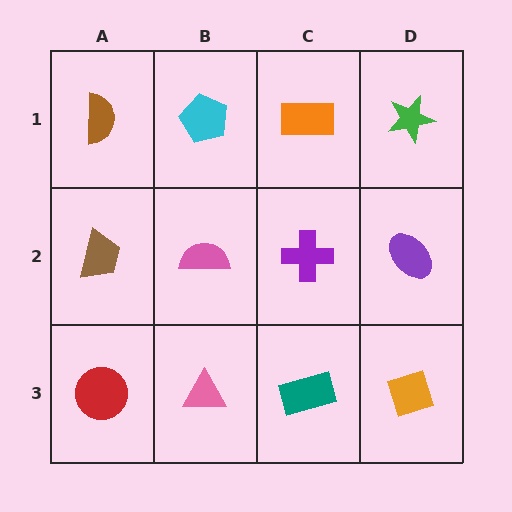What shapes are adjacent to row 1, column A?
A brown trapezoid (row 2, column A), a cyan pentagon (row 1, column B).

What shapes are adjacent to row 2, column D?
A green star (row 1, column D), an orange diamond (row 3, column D), a purple cross (row 2, column C).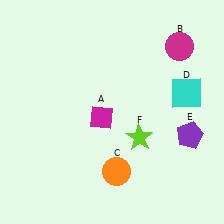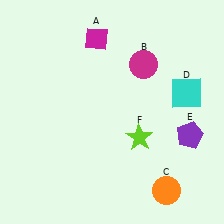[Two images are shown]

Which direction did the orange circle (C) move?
The orange circle (C) moved right.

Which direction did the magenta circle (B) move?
The magenta circle (B) moved left.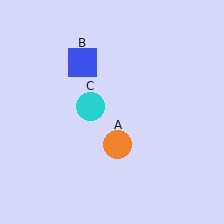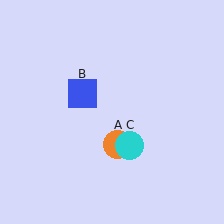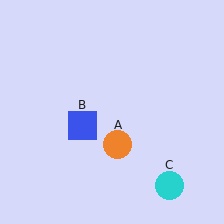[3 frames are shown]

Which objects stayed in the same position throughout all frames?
Orange circle (object A) remained stationary.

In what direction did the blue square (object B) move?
The blue square (object B) moved down.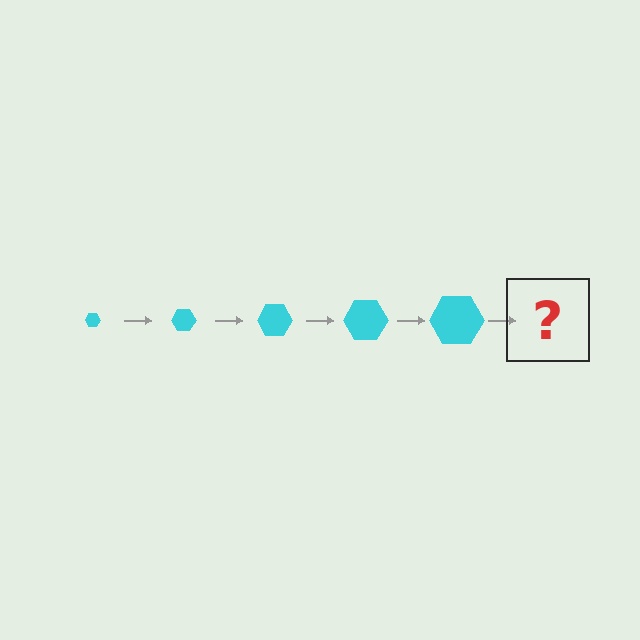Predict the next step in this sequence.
The next step is a cyan hexagon, larger than the previous one.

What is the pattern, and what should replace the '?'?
The pattern is that the hexagon gets progressively larger each step. The '?' should be a cyan hexagon, larger than the previous one.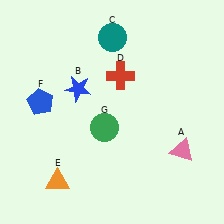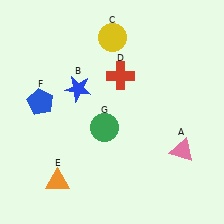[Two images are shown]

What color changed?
The circle (C) changed from teal in Image 1 to yellow in Image 2.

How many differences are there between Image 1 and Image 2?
There is 1 difference between the two images.